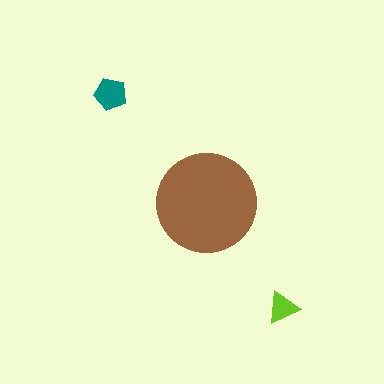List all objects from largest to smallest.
The brown circle, the teal pentagon, the lime triangle.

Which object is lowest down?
The lime triangle is bottommost.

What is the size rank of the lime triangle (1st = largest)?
3rd.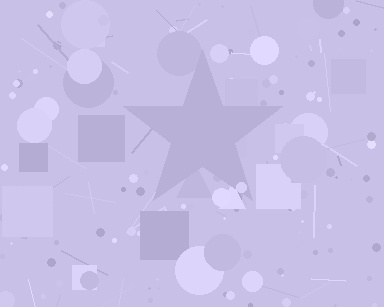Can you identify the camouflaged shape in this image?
The camouflaged shape is a star.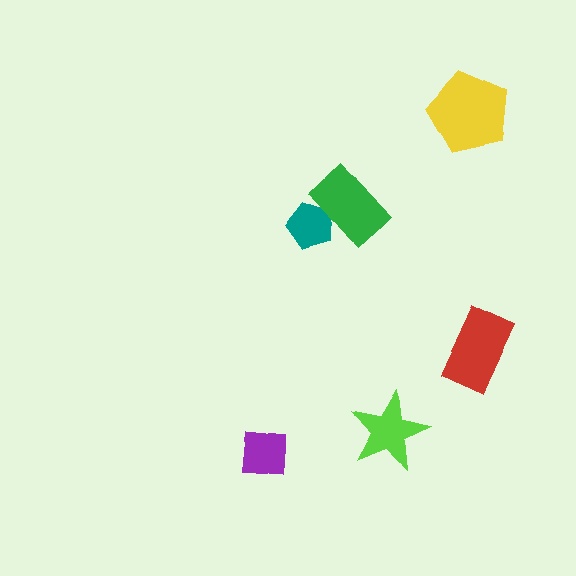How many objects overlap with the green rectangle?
1 object overlaps with the green rectangle.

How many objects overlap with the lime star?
0 objects overlap with the lime star.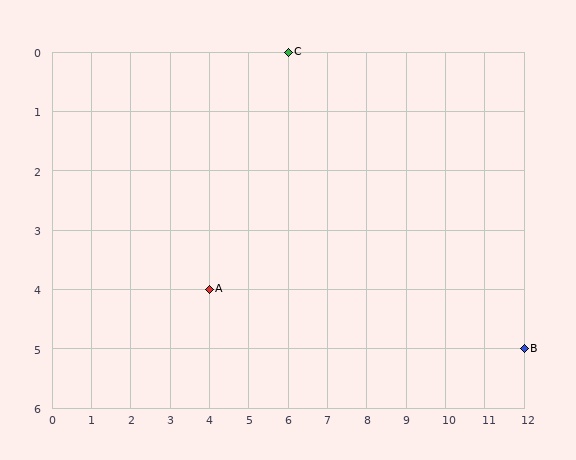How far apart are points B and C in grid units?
Points B and C are 6 columns and 5 rows apart (about 7.8 grid units diagonally).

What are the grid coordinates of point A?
Point A is at grid coordinates (4, 4).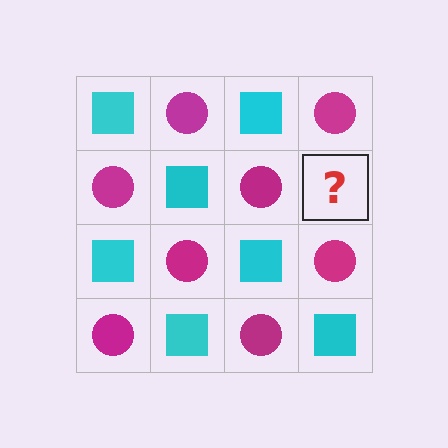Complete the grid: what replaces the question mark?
The question mark should be replaced with a cyan square.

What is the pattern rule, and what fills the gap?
The rule is that it alternates cyan square and magenta circle in a checkerboard pattern. The gap should be filled with a cyan square.